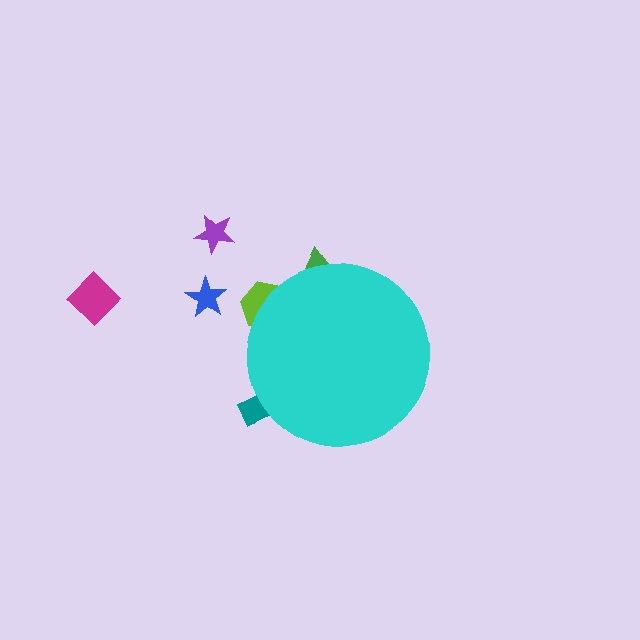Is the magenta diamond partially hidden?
No, the magenta diamond is fully visible.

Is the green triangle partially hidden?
Yes, the green triangle is partially hidden behind the cyan circle.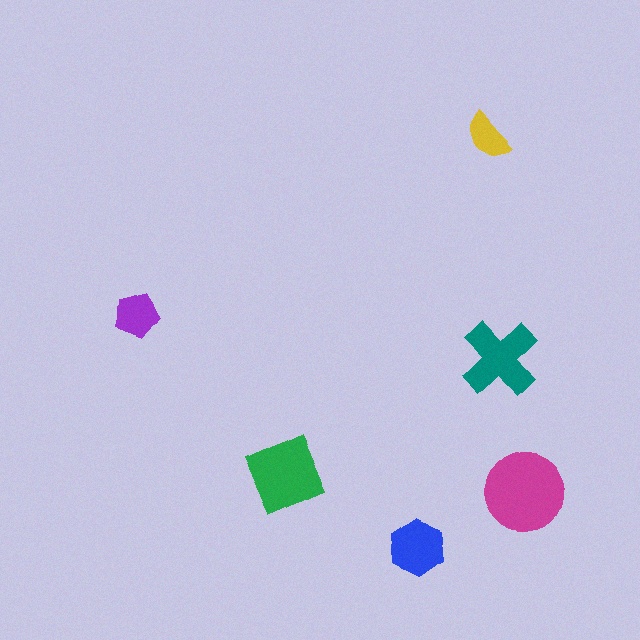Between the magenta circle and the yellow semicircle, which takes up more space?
The magenta circle.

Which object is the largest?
The magenta circle.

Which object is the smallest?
The yellow semicircle.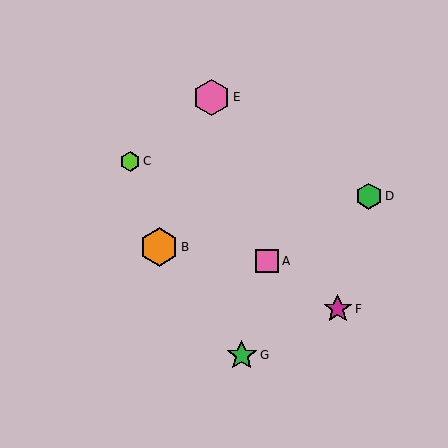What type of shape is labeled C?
Shape C is a lime hexagon.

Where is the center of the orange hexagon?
The center of the orange hexagon is at (159, 247).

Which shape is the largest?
The orange hexagon (labeled B) is the largest.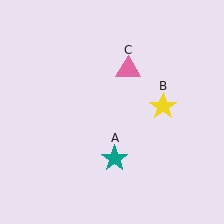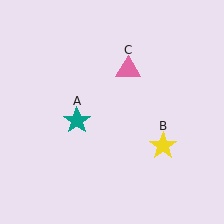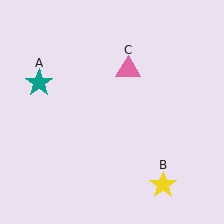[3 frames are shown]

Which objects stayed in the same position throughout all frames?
Pink triangle (object C) remained stationary.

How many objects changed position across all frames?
2 objects changed position: teal star (object A), yellow star (object B).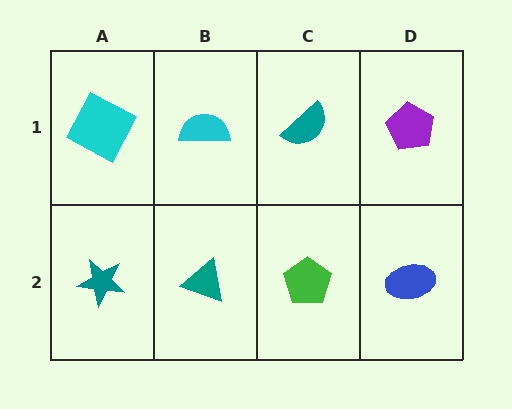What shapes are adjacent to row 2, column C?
A teal semicircle (row 1, column C), a teal triangle (row 2, column B), a blue ellipse (row 2, column D).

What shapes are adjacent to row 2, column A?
A cyan square (row 1, column A), a teal triangle (row 2, column B).